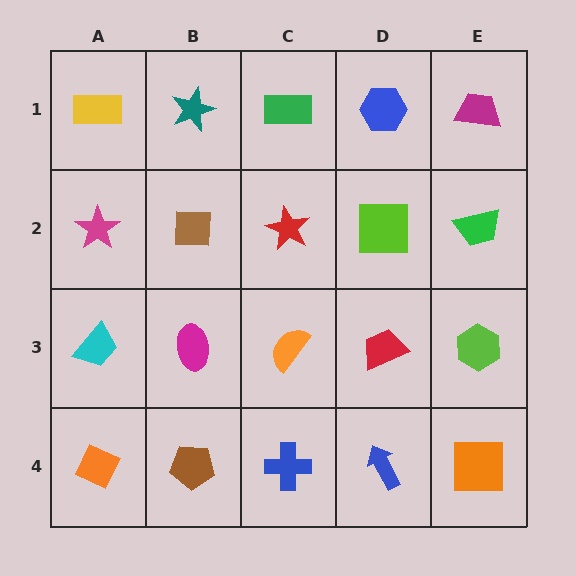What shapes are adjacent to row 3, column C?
A red star (row 2, column C), a blue cross (row 4, column C), a magenta ellipse (row 3, column B), a red trapezoid (row 3, column D).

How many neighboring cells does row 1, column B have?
3.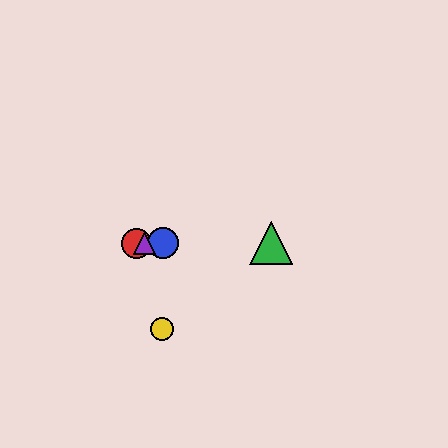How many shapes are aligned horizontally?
4 shapes (the red circle, the blue circle, the green triangle, the purple triangle) are aligned horizontally.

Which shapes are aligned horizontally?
The red circle, the blue circle, the green triangle, the purple triangle are aligned horizontally.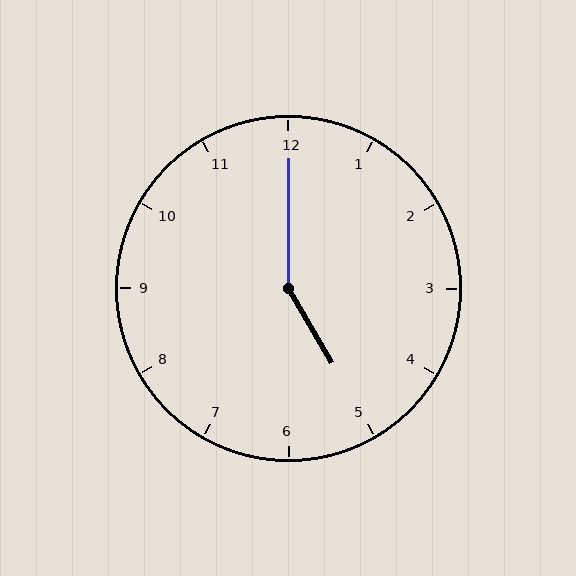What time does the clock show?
5:00.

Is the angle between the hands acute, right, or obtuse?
It is obtuse.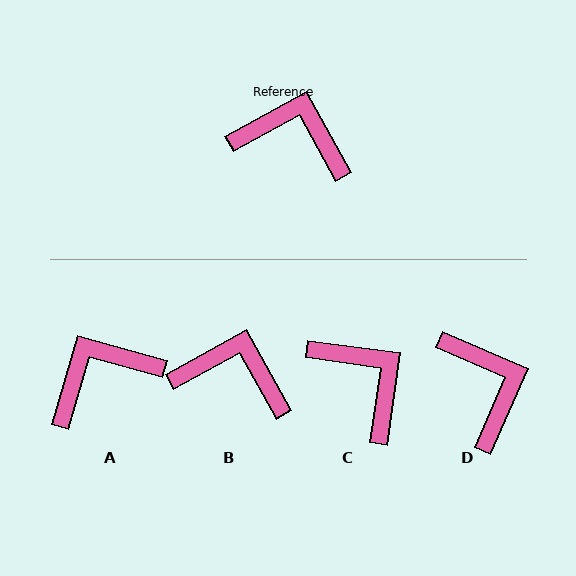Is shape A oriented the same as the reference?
No, it is off by about 45 degrees.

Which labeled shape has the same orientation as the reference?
B.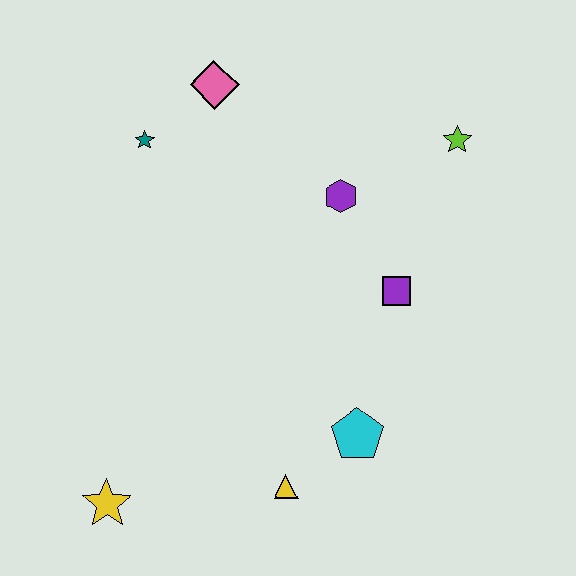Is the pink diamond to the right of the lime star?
No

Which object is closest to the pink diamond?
The teal star is closest to the pink diamond.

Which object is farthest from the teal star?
The yellow triangle is farthest from the teal star.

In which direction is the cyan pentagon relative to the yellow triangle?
The cyan pentagon is to the right of the yellow triangle.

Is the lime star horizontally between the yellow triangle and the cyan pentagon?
No